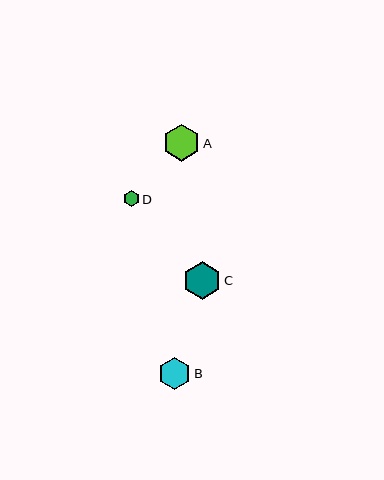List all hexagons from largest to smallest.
From largest to smallest: C, A, B, D.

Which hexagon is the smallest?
Hexagon D is the smallest with a size of approximately 16 pixels.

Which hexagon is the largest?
Hexagon C is the largest with a size of approximately 38 pixels.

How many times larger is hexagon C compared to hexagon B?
Hexagon C is approximately 1.2 times the size of hexagon B.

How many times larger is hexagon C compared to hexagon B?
Hexagon C is approximately 1.2 times the size of hexagon B.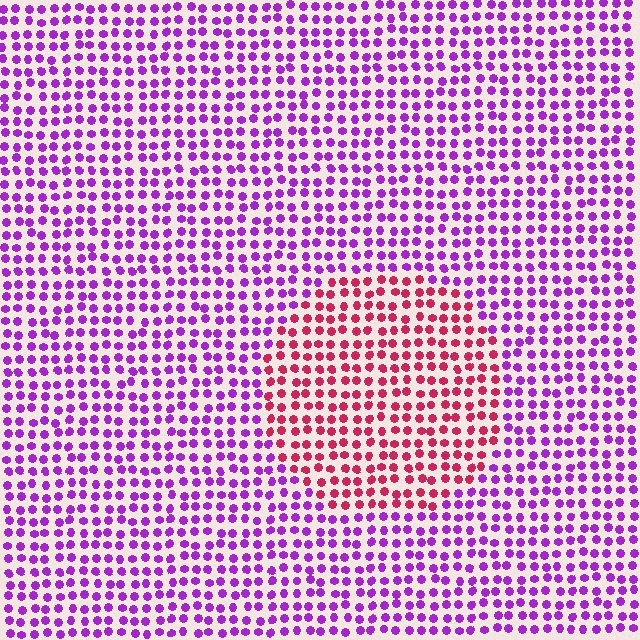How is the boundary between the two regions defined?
The boundary is defined purely by a slight shift in hue (about 53 degrees). Spacing, size, and orientation are identical on both sides.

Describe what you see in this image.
The image is filled with small purple elements in a uniform arrangement. A circle-shaped region is visible where the elements are tinted to a slightly different hue, forming a subtle color boundary.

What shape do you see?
I see a circle.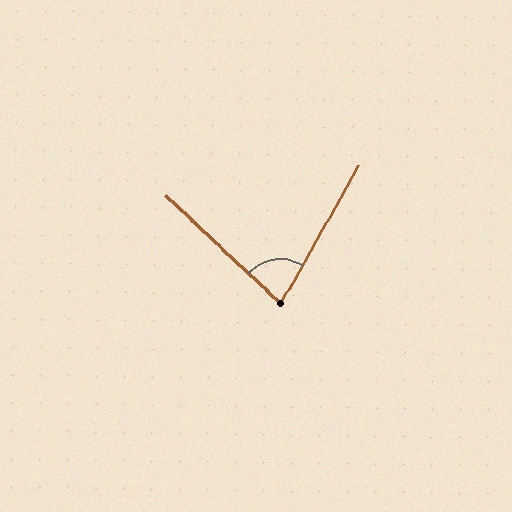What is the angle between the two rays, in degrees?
Approximately 76 degrees.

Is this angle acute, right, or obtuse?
It is acute.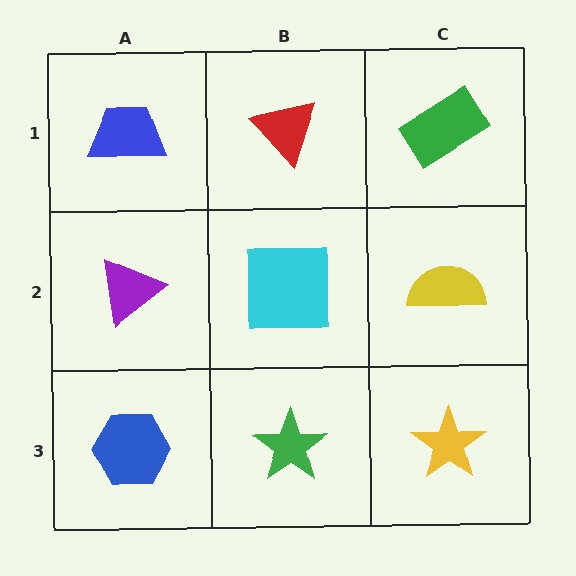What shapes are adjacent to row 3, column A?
A purple triangle (row 2, column A), a green star (row 3, column B).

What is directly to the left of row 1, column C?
A red triangle.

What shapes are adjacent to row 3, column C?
A yellow semicircle (row 2, column C), a green star (row 3, column B).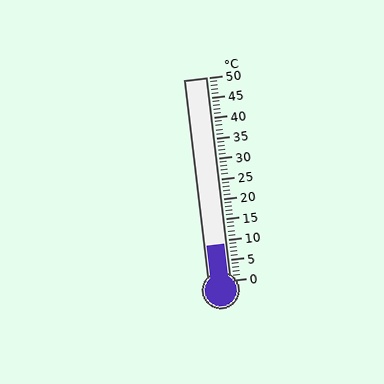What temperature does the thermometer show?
The thermometer shows approximately 9°C.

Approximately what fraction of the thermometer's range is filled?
The thermometer is filled to approximately 20% of its range.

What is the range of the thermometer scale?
The thermometer scale ranges from 0°C to 50°C.